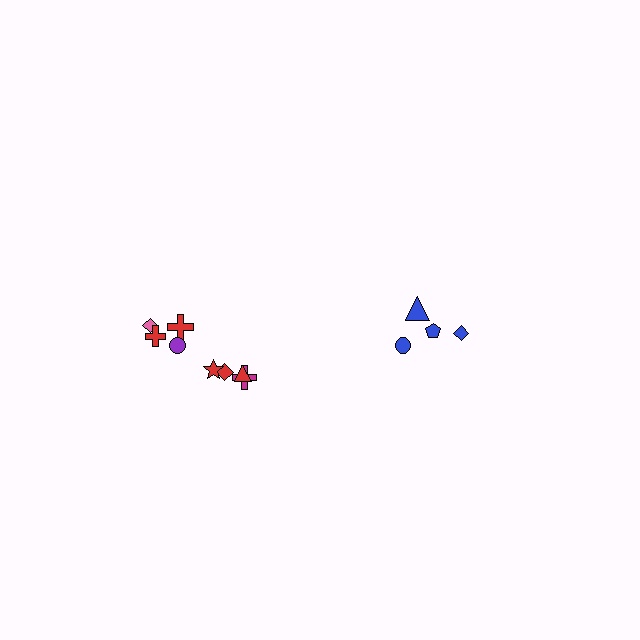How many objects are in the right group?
There are 4 objects.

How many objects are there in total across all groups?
There are 12 objects.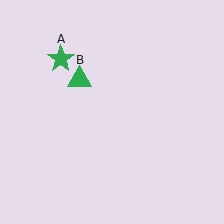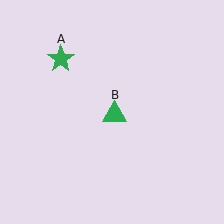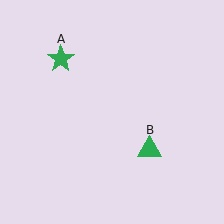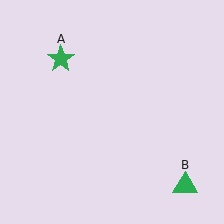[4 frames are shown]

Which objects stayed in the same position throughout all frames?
Green star (object A) remained stationary.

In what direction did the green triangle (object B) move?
The green triangle (object B) moved down and to the right.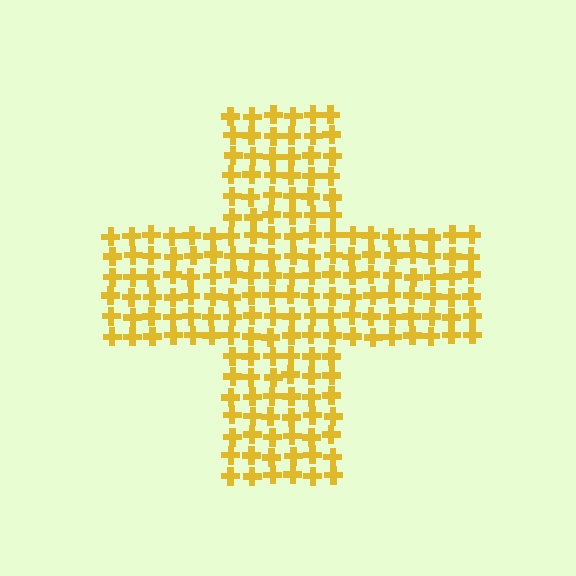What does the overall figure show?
The overall figure shows a cross.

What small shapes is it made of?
It is made of small crosses.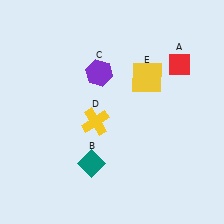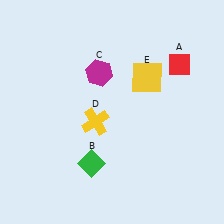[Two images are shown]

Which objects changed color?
B changed from teal to green. C changed from purple to magenta.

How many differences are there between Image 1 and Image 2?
There are 2 differences between the two images.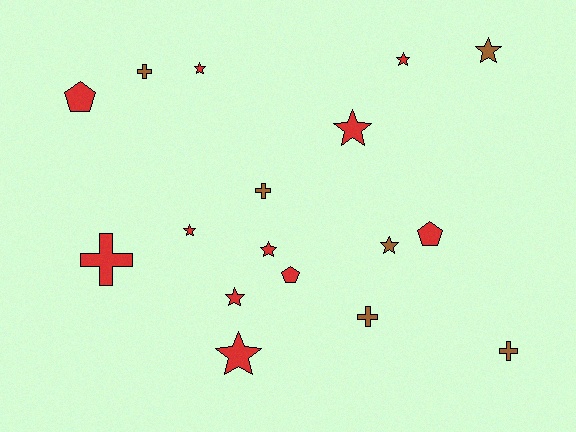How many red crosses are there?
There is 1 red cross.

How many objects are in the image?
There are 17 objects.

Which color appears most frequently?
Red, with 11 objects.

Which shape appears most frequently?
Star, with 9 objects.